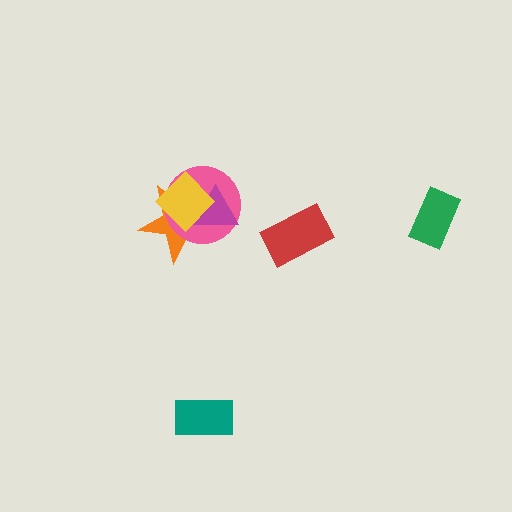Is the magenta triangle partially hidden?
Yes, it is partially covered by another shape.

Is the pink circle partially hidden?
Yes, it is partially covered by another shape.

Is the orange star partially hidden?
Yes, it is partially covered by another shape.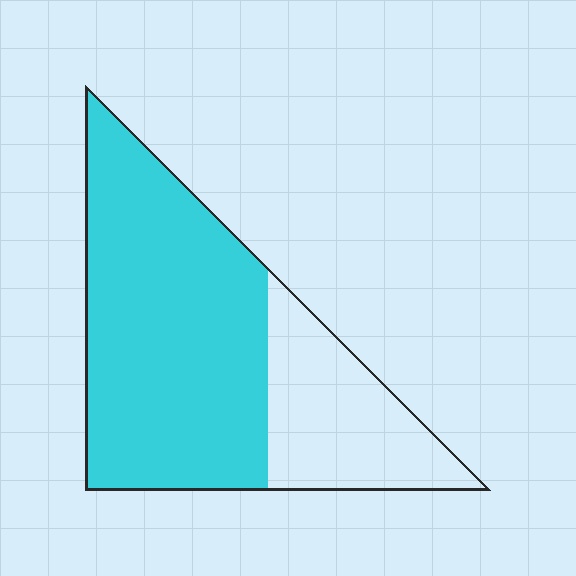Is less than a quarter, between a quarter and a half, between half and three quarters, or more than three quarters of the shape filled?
Between half and three quarters.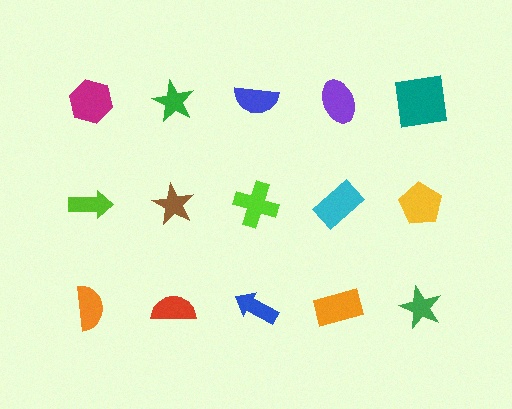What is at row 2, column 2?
A brown star.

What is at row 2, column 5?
A yellow pentagon.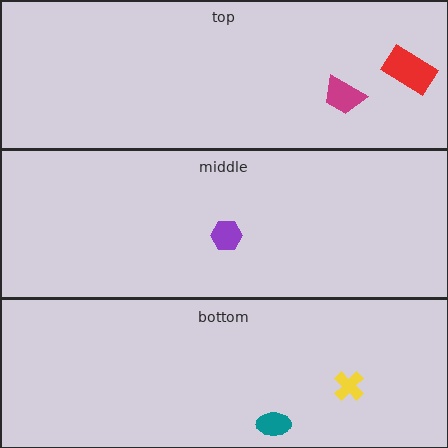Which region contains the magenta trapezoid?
The top region.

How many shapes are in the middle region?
1.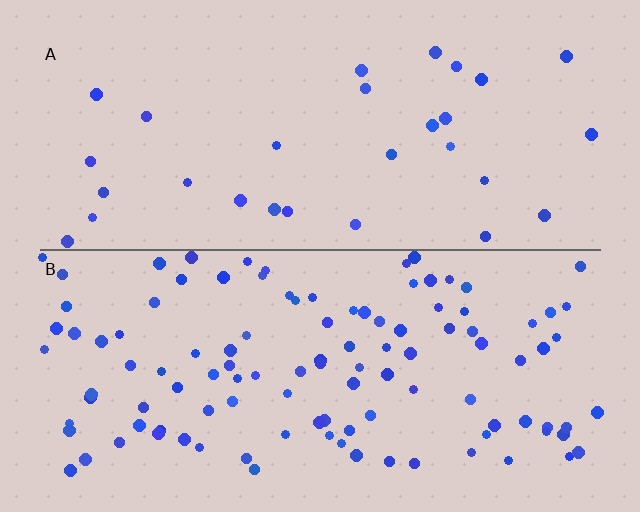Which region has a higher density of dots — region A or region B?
B (the bottom).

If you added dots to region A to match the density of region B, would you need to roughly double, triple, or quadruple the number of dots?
Approximately quadruple.